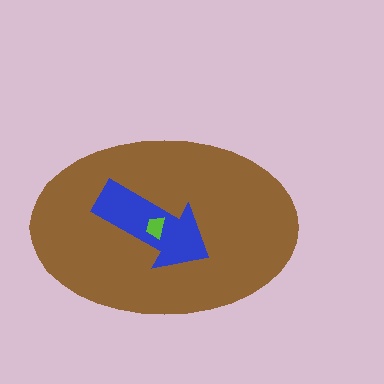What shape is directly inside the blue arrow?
The lime trapezoid.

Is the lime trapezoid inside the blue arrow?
Yes.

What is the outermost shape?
The brown ellipse.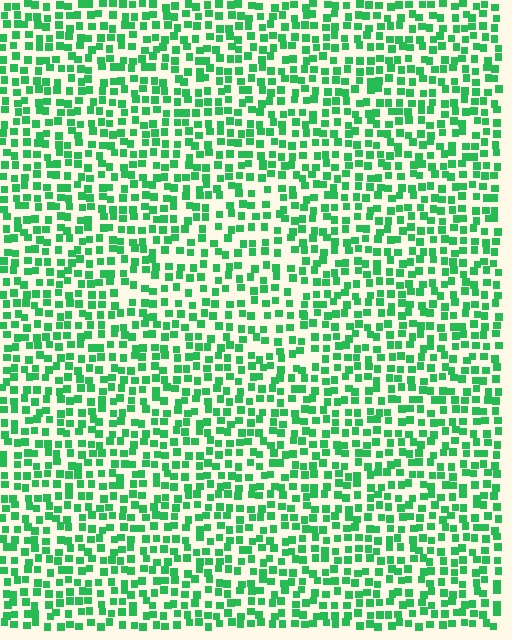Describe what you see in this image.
The image contains small green elements arranged at two different densities. A triangle-shaped region is visible where the elements are less densely packed than the surrounding area.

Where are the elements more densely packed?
The elements are more densely packed outside the triangle boundary.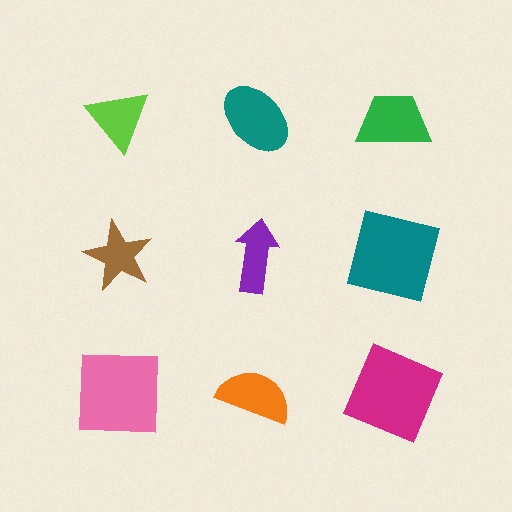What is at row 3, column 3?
A magenta square.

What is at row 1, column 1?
A lime triangle.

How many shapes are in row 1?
3 shapes.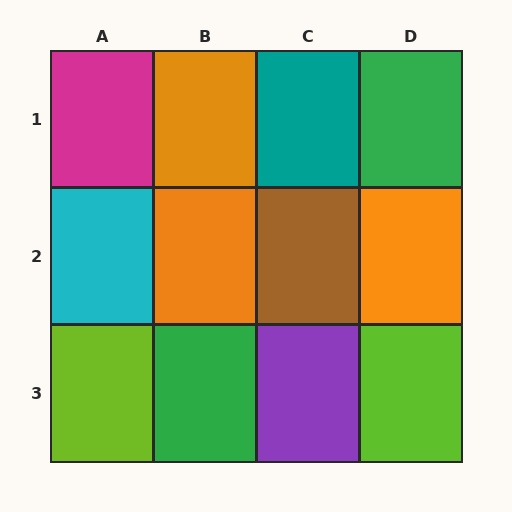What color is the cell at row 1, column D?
Green.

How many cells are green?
2 cells are green.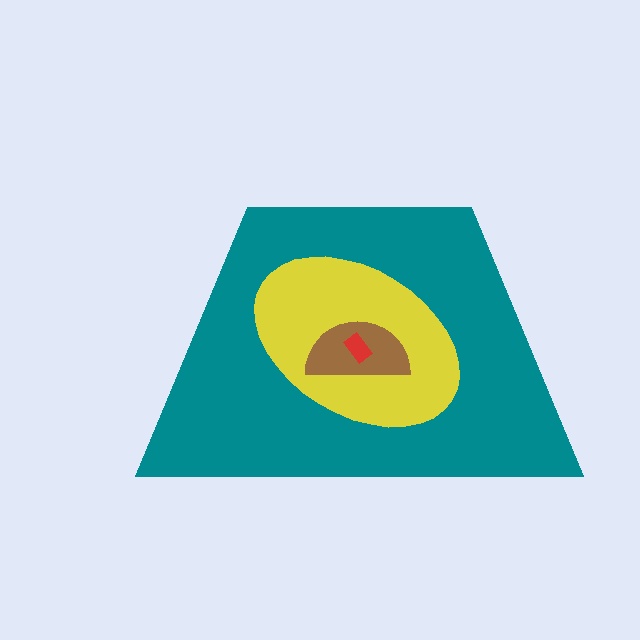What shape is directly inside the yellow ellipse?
The brown semicircle.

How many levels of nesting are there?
4.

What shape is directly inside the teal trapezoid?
The yellow ellipse.